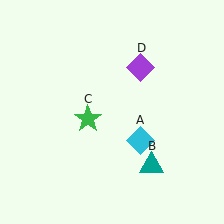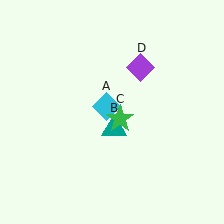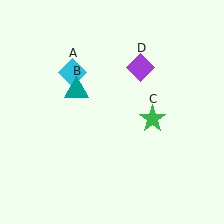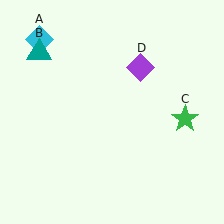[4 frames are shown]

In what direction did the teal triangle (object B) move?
The teal triangle (object B) moved up and to the left.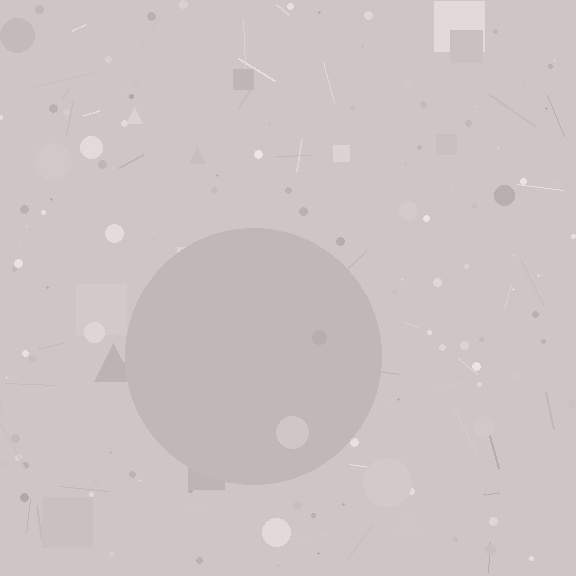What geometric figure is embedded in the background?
A circle is embedded in the background.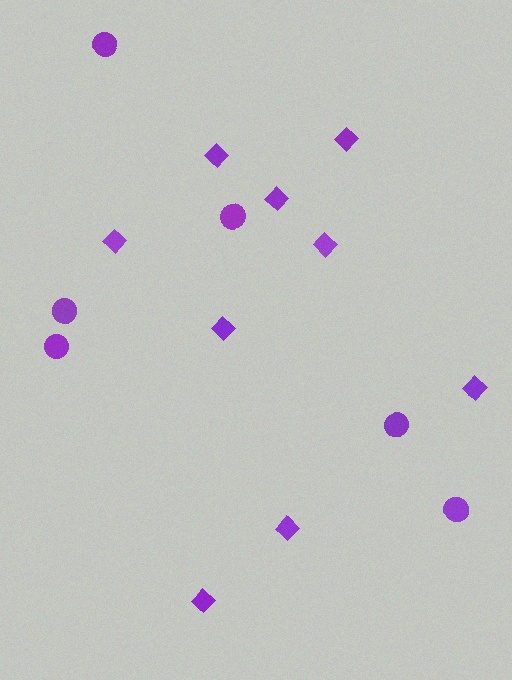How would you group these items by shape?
There are 2 groups: one group of diamonds (9) and one group of circles (6).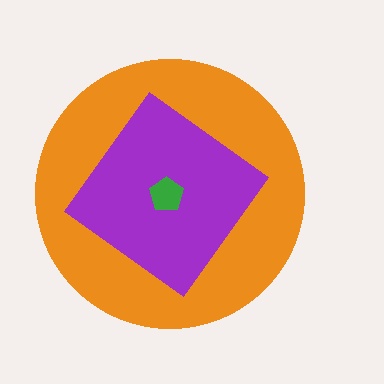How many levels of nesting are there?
3.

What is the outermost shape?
The orange circle.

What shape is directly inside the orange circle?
The purple diamond.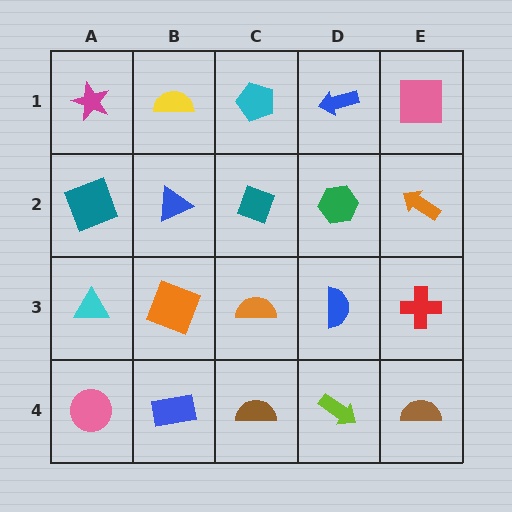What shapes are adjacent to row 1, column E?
An orange arrow (row 2, column E), a blue arrow (row 1, column D).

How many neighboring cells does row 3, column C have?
4.